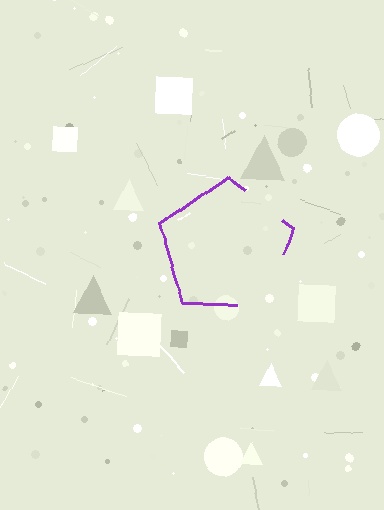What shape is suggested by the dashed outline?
The dashed outline suggests a pentagon.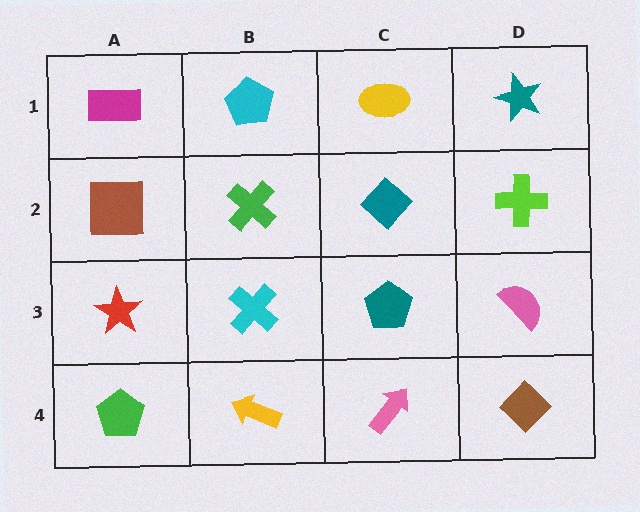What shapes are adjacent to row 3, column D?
A lime cross (row 2, column D), a brown diamond (row 4, column D), a teal pentagon (row 3, column C).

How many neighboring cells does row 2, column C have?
4.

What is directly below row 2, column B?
A cyan cross.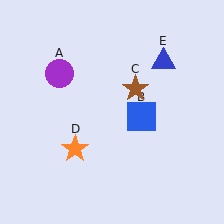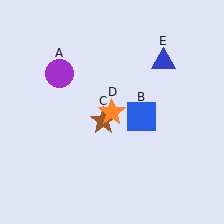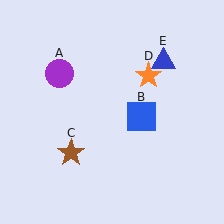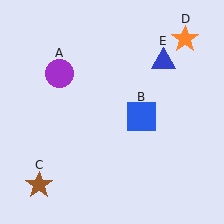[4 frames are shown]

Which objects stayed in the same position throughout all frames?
Purple circle (object A) and blue square (object B) and blue triangle (object E) remained stationary.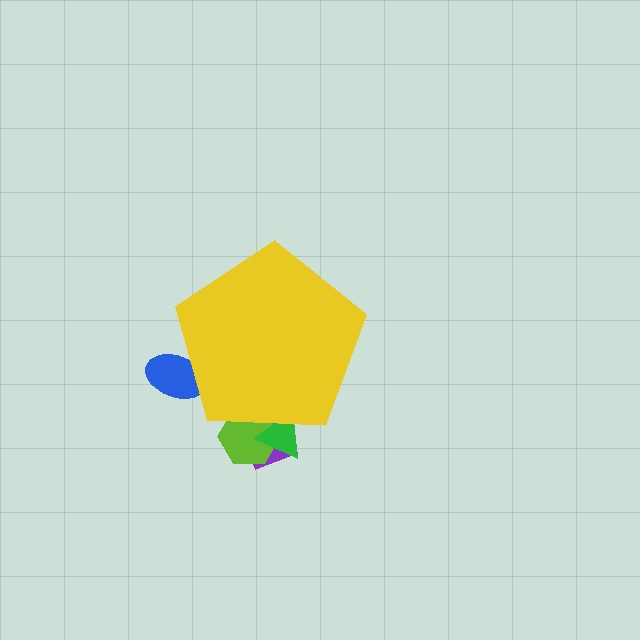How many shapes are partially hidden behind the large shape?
4 shapes are partially hidden.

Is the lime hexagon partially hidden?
Yes, the lime hexagon is partially hidden behind the yellow pentagon.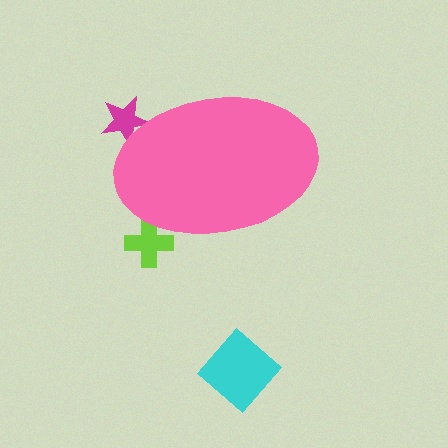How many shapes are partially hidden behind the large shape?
2 shapes are partially hidden.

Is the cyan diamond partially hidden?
No, the cyan diamond is fully visible.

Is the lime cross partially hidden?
Yes, the lime cross is partially hidden behind the pink ellipse.